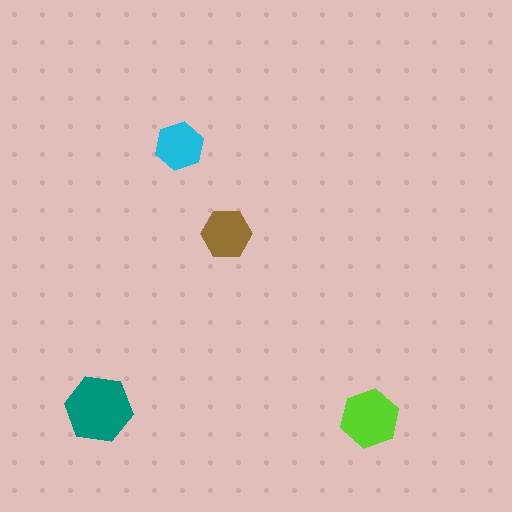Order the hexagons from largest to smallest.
the teal one, the lime one, the brown one, the cyan one.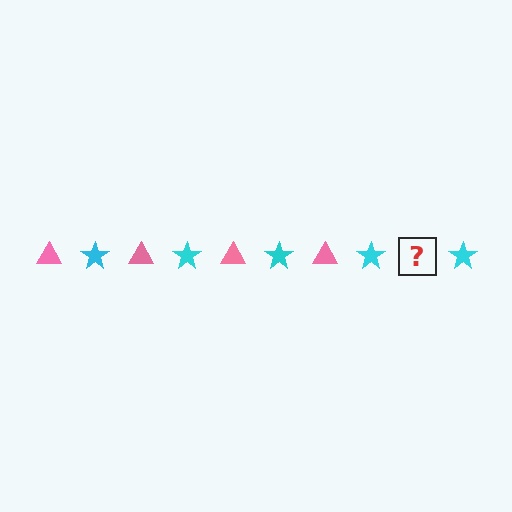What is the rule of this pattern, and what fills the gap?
The rule is that the pattern alternates between pink triangle and cyan star. The gap should be filled with a pink triangle.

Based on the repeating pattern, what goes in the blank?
The blank should be a pink triangle.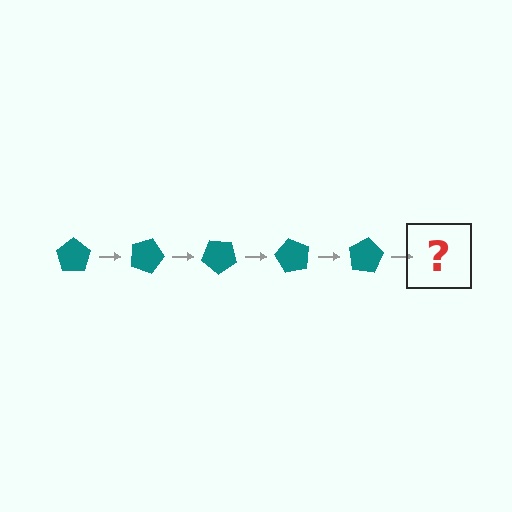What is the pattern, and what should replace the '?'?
The pattern is that the pentagon rotates 20 degrees each step. The '?' should be a teal pentagon rotated 100 degrees.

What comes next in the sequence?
The next element should be a teal pentagon rotated 100 degrees.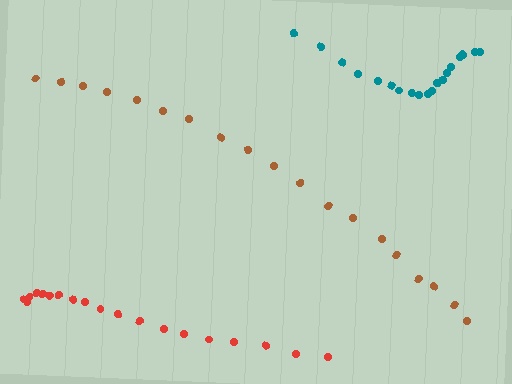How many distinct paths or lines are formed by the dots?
There are 3 distinct paths.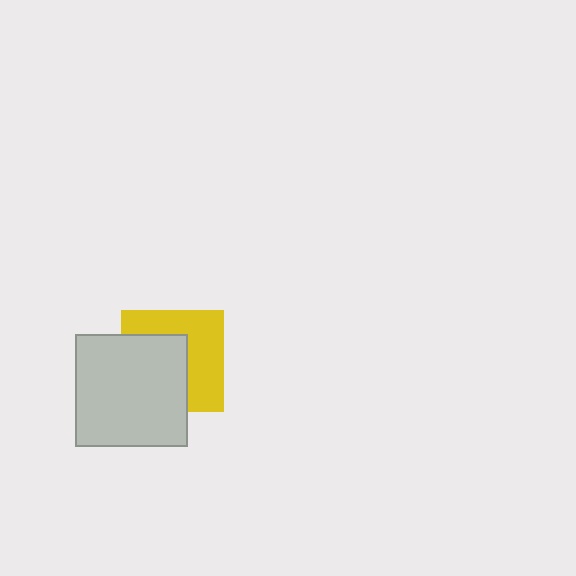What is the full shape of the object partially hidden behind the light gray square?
The partially hidden object is a yellow square.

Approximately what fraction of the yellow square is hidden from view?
Roughly 49% of the yellow square is hidden behind the light gray square.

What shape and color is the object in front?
The object in front is a light gray square.